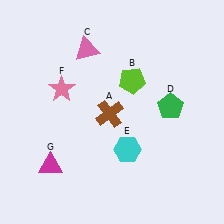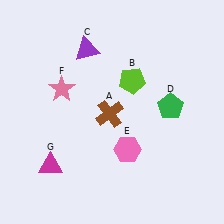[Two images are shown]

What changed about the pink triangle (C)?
In Image 1, C is pink. In Image 2, it changed to purple.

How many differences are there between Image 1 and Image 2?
There are 2 differences between the two images.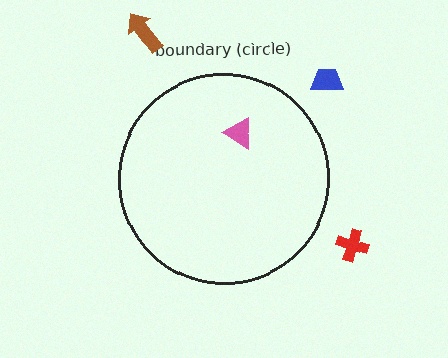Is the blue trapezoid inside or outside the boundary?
Outside.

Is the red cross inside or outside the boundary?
Outside.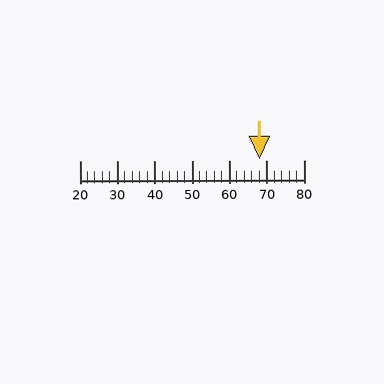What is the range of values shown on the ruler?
The ruler shows values from 20 to 80.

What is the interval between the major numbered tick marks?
The major tick marks are spaced 10 units apart.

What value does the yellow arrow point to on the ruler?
The yellow arrow points to approximately 68.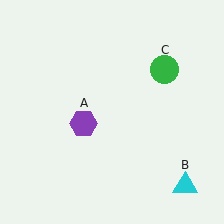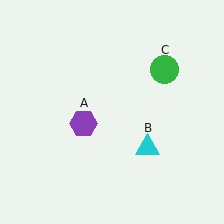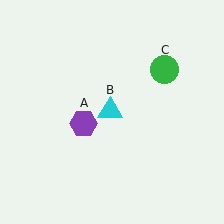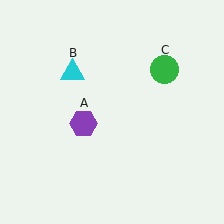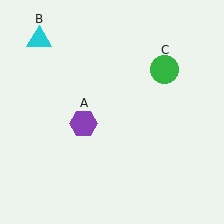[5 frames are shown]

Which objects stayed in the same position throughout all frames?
Purple hexagon (object A) and green circle (object C) remained stationary.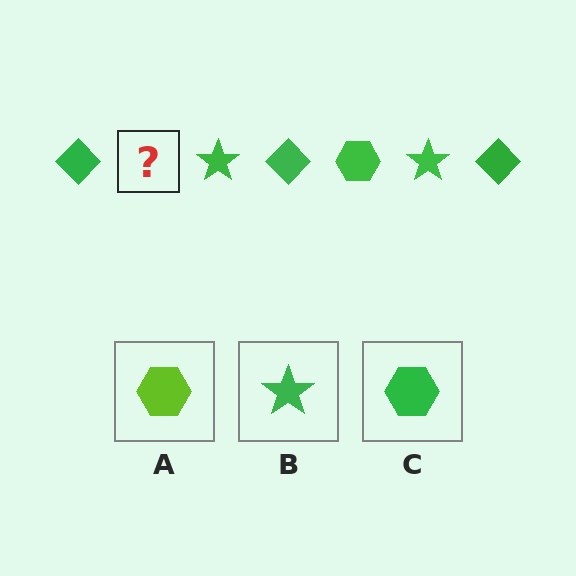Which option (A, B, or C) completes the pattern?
C.